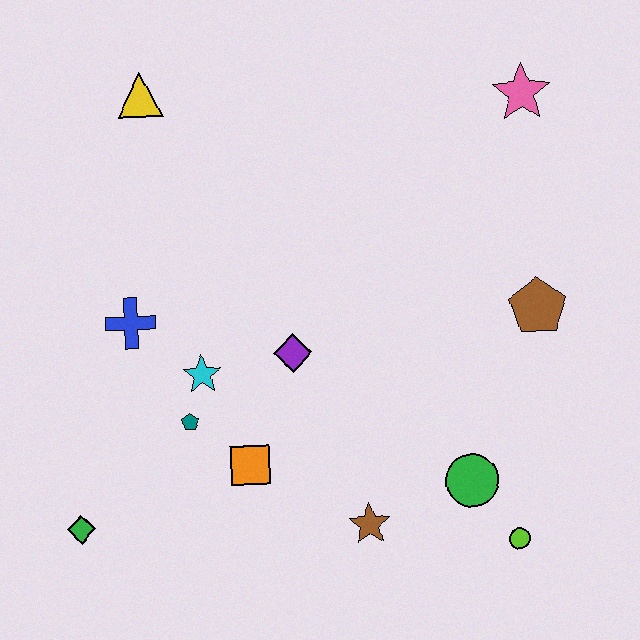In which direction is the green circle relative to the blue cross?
The green circle is to the right of the blue cross.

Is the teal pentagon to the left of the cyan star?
Yes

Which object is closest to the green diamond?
The teal pentagon is closest to the green diamond.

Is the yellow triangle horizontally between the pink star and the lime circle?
No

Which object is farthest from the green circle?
The yellow triangle is farthest from the green circle.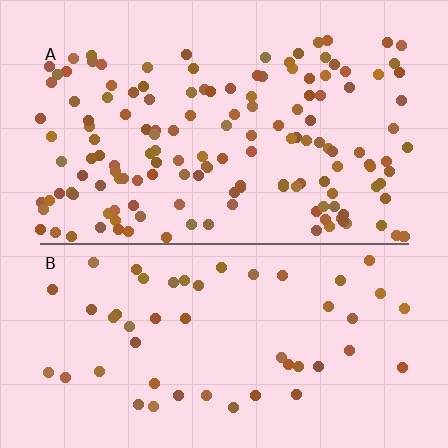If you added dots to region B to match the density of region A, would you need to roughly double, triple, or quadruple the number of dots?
Approximately triple.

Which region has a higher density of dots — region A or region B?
A (the top).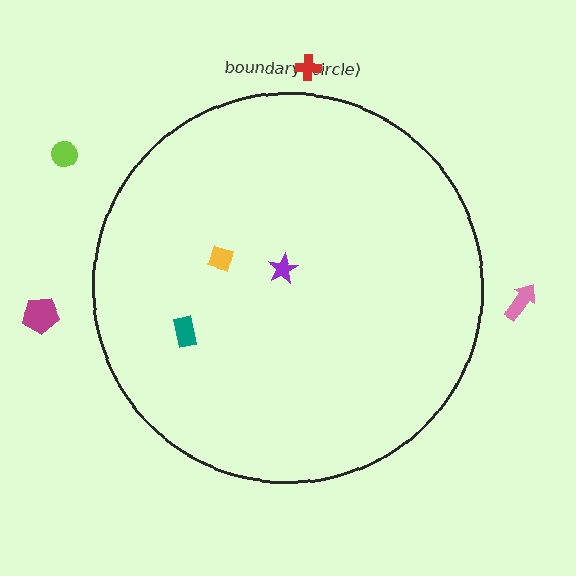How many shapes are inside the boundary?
3 inside, 4 outside.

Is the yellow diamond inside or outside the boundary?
Inside.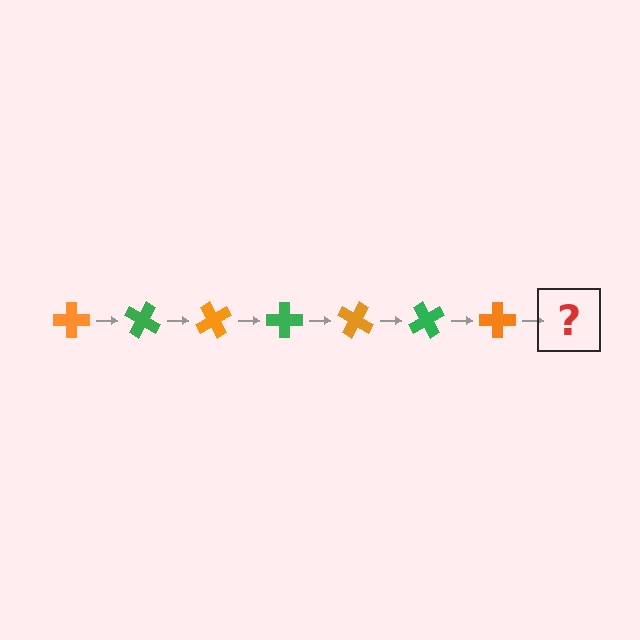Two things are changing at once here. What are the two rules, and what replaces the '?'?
The two rules are that it rotates 30 degrees each step and the color cycles through orange and green. The '?' should be a green cross, rotated 210 degrees from the start.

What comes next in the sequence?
The next element should be a green cross, rotated 210 degrees from the start.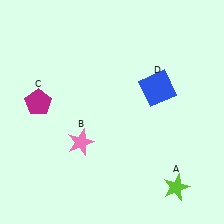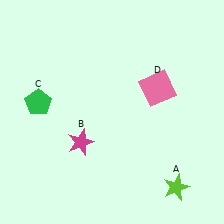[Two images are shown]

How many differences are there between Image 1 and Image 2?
There are 3 differences between the two images.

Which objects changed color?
B changed from pink to magenta. C changed from magenta to green. D changed from blue to pink.